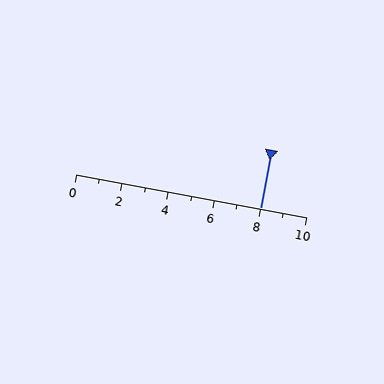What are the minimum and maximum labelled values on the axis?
The axis runs from 0 to 10.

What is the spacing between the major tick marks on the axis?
The major ticks are spaced 2 apart.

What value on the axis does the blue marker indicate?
The marker indicates approximately 8.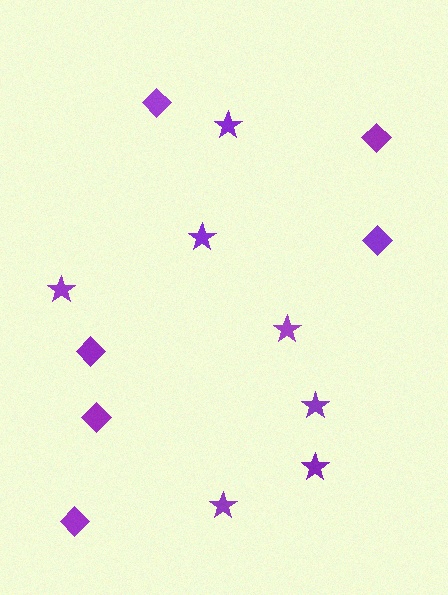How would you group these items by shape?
There are 2 groups: one group of diamonds (6) and one group of stars (7).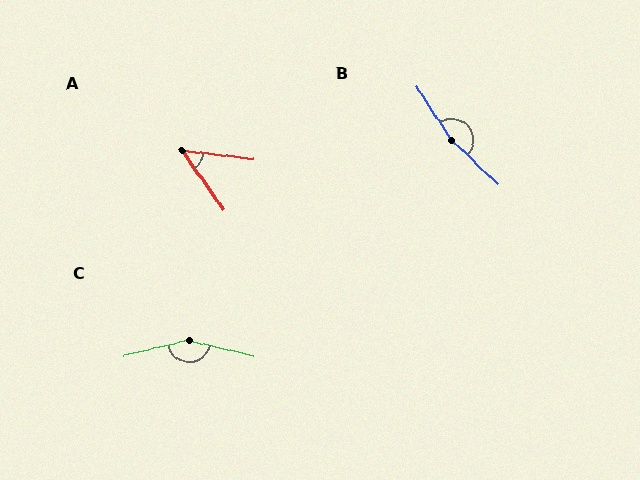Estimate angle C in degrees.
Approximately 154 degrees.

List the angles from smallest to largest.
A (48°), C (154°), B (167°).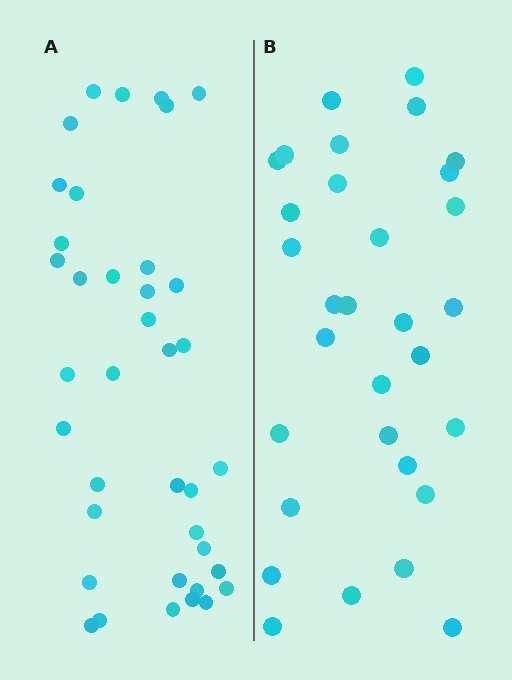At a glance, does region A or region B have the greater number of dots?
Region A (the left region) has more dots.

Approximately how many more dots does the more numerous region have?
Region A has roughly 8 or so more dots than region B.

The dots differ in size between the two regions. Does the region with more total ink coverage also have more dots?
No. Region B has more total ink coverage because its dots are larger, but region A actually contains more individual dots. Total area can be misleading — the number of items is what matters here.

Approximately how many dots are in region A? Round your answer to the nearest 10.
About 40 dots. (The exact count is 38, which rounds to 40.)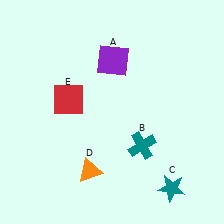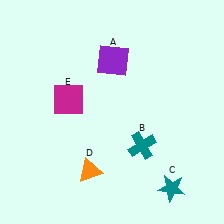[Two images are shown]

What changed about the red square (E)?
In Image 1, E is red. In Image 2, it changed to magenta.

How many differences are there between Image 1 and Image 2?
There is 1 difference between the two images.